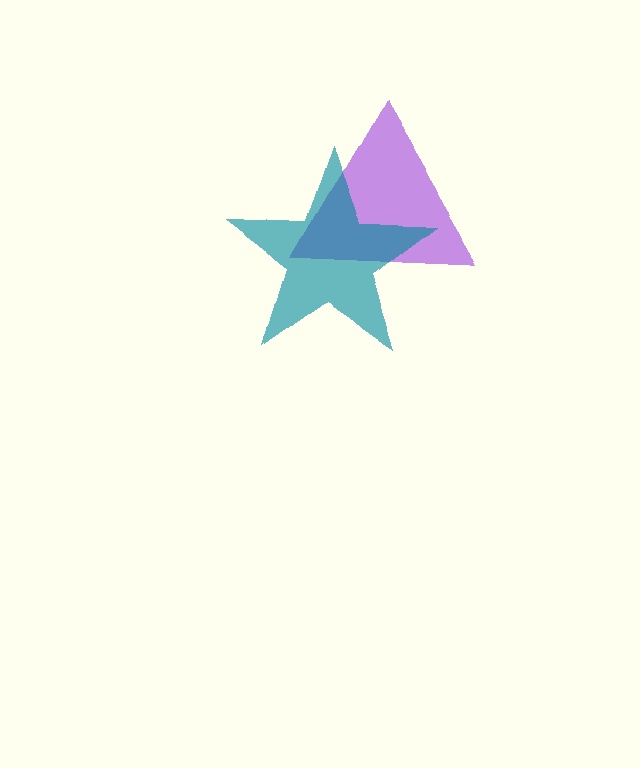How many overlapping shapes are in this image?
There are 2 overlapping shapes in the image.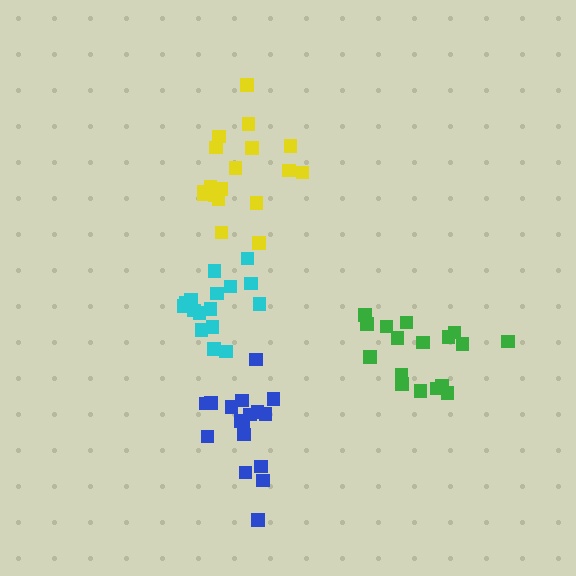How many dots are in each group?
Group 1: 17 dots, Group 2: 17 dots, Group 3: 16 dots, Group 4: 18 dots (68 total).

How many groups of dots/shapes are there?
There are 4 groups.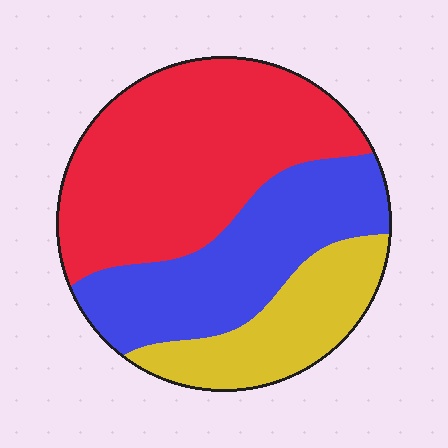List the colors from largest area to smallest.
From largest to smallest: red, blue, yellow.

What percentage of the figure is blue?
Blue takes up about one third (1/3) of the figure.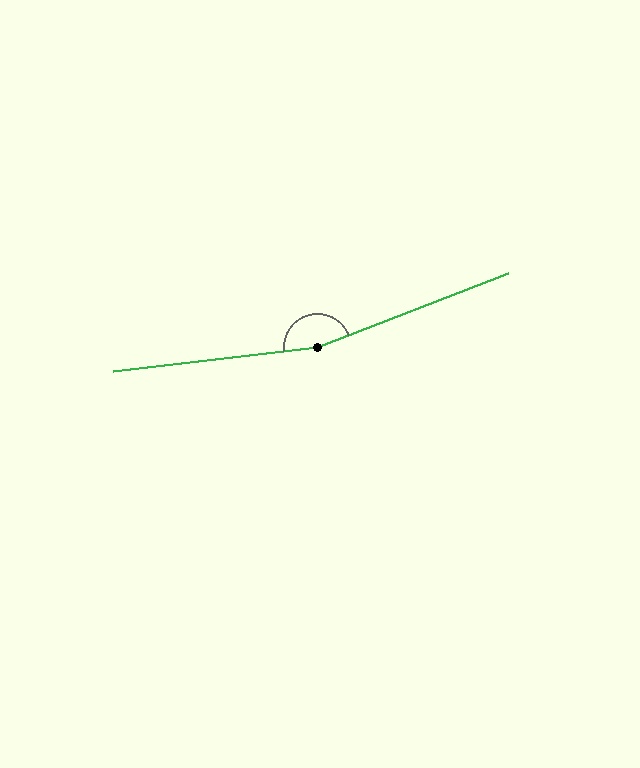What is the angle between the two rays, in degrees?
Approximately 166 degrees.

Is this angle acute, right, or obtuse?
It is obtuse.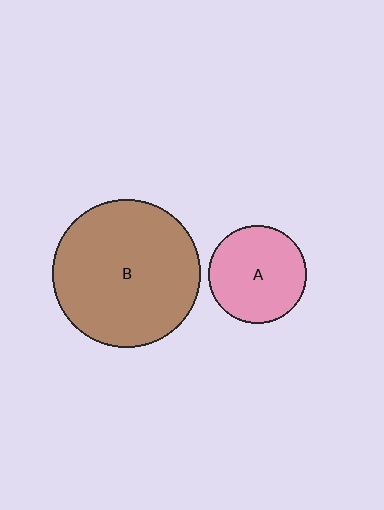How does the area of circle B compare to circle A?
Approximately 2.3 times.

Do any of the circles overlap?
No, none of the circles overlap.